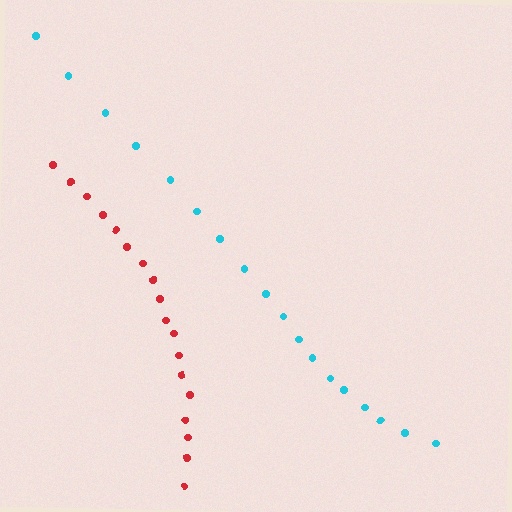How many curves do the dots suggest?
There are 2 distinct paths.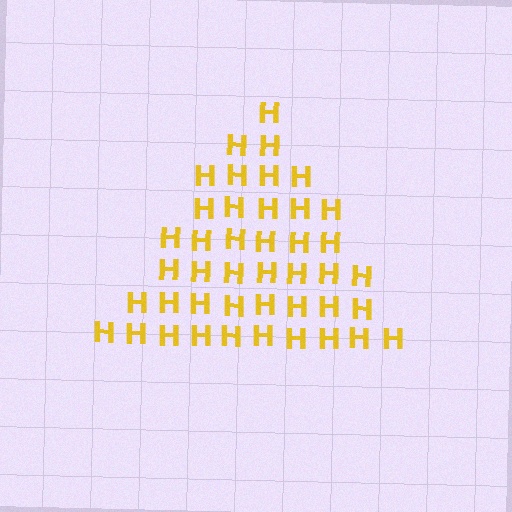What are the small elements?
The small elements are letter H's.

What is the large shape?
The large shape is a triangle.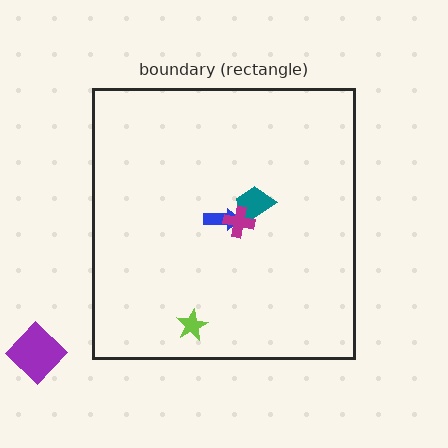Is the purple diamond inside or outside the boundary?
Outside.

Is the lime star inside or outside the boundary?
Inside.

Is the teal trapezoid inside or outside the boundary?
Inside.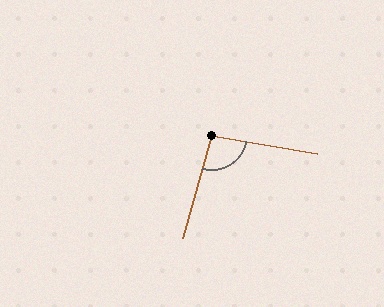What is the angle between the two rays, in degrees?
Approximately 95 degrees.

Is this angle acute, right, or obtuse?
It is obtuse.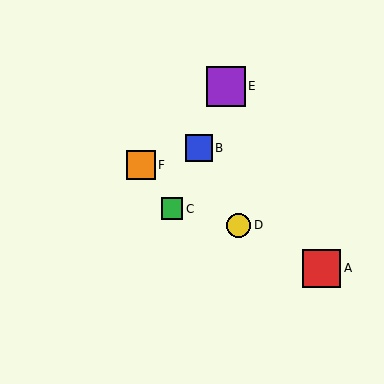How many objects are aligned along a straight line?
3 objects (B, C, E) are aligned along a straight line.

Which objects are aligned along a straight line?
Objects B, C, E are aligned along a straight line.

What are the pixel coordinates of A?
Object A is at (322, 268).